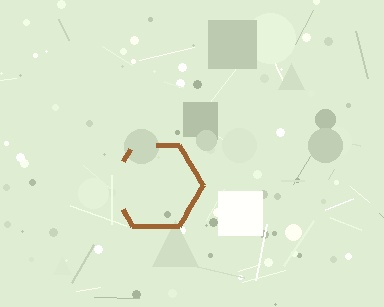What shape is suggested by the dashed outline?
The dashed outline suggests a hexagon.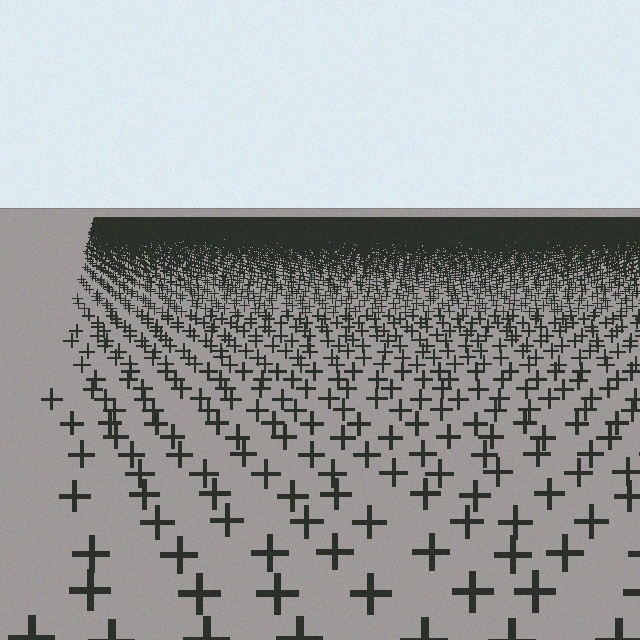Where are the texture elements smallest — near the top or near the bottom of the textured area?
Near the top.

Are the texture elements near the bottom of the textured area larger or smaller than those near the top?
Larger. Near the bottom, elements are closer to the viewer and appear at a bigger on-screen size.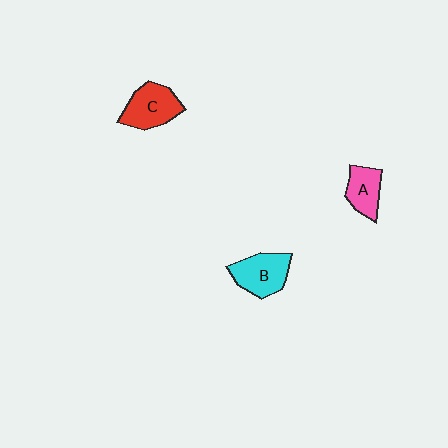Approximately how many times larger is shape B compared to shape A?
Approximately 1.4 times.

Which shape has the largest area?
Shape C (red).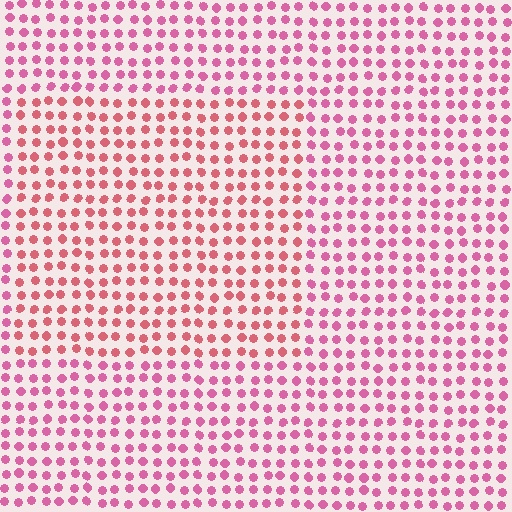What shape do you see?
I see a rectangle.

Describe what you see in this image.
The image is filled with small pink elements in a uniform arrangement. A rectangle-shaped region is visible where the elements are tinted to a slightly different hue, forming a subtle color boundary.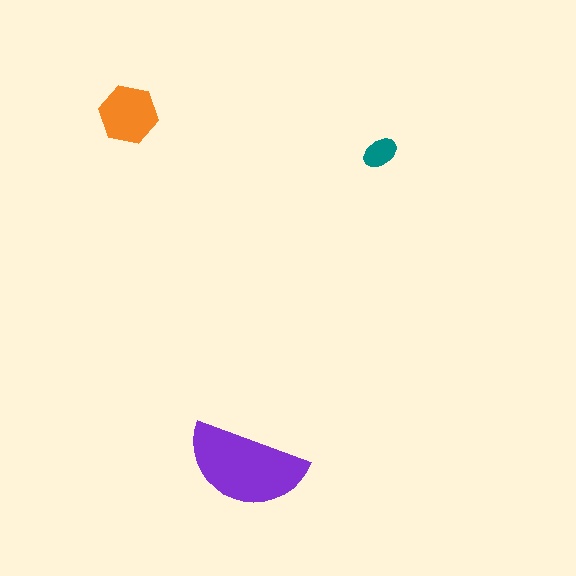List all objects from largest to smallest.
The purple semicircle, the orange hexagon, the teal ellipse.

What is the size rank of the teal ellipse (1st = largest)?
3rd.